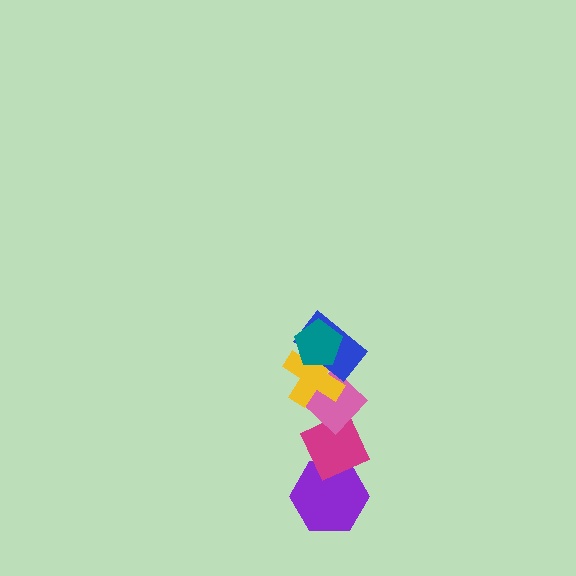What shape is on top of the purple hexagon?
The magenta diamond is on top of the purple hexagon.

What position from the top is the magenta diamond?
The magenta diamond is 5th from the top.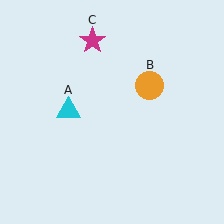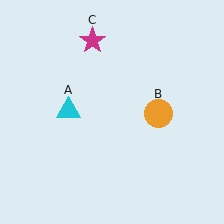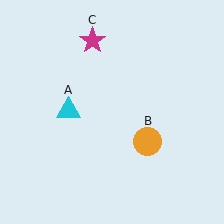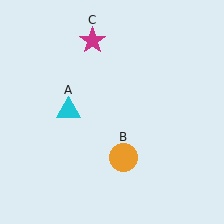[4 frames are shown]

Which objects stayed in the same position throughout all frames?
Cyan triangle (object A) and magenta star (object C) remained stationary.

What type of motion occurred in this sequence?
The orange circle (object B) rotated clockwise around the center of the scene.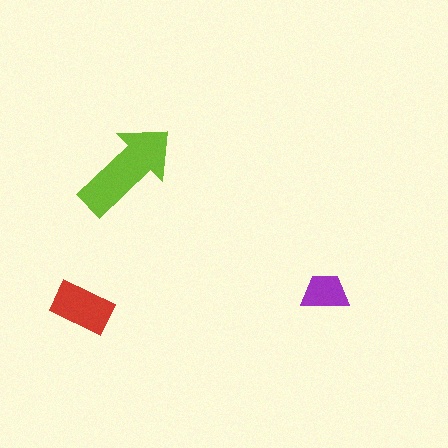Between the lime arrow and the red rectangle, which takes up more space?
The lime arrow.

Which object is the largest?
The lime arrow.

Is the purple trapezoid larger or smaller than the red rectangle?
Smaller.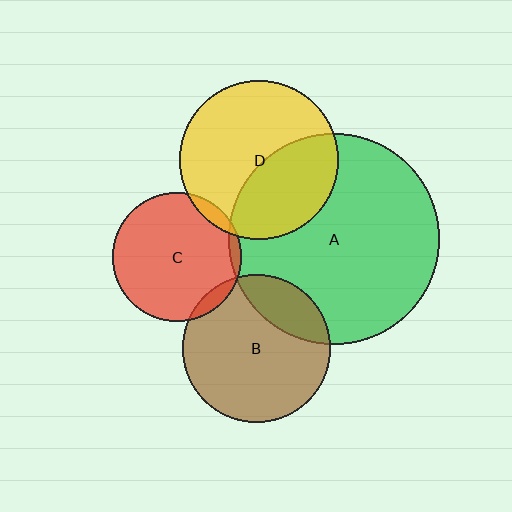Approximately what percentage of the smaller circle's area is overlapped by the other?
Approximately 5%.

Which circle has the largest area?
Circle A (green).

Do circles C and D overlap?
Yes.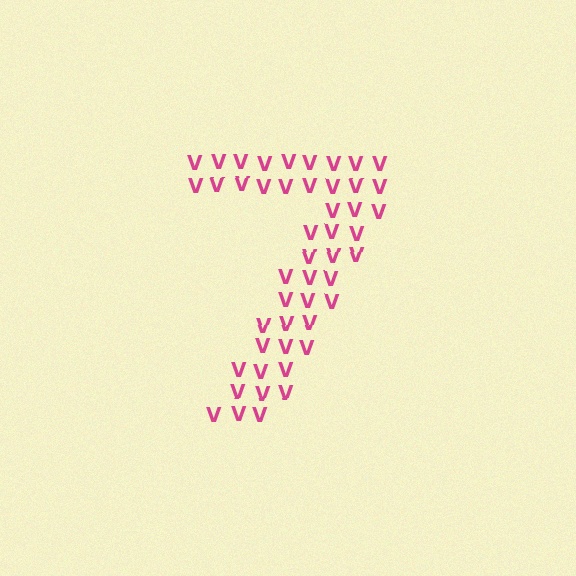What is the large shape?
The large shape is the digit 7.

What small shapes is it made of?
It is made of small letter V's.